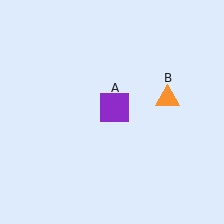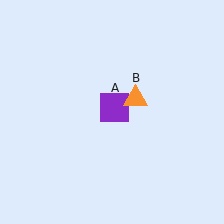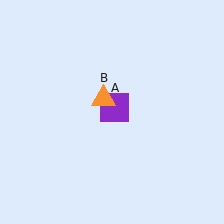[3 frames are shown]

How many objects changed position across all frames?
1 object changed position: orange triangle (object B).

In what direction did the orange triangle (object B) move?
The orange triangle (object B) moved left.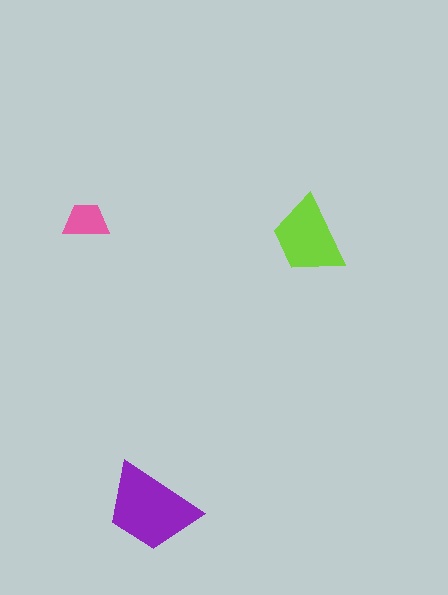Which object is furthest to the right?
The lime trapezoid is rightmost.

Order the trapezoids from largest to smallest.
the purple one, the lime one, the pink one.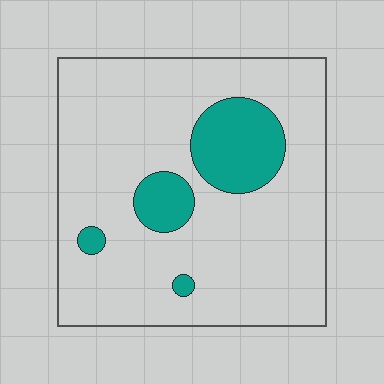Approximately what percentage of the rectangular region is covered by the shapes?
Approximately 15%.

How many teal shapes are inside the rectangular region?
4.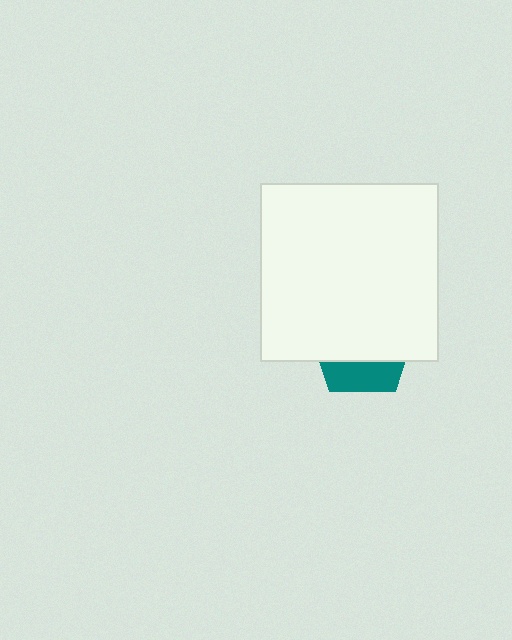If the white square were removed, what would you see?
You would see the complete teal pentagon.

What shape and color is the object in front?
The object in front is a white square.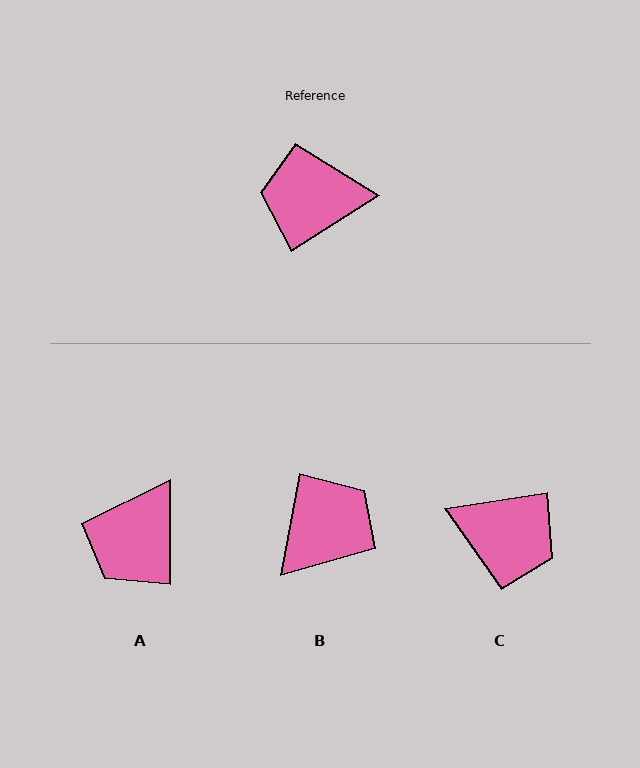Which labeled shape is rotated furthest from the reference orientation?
C, about 157 degrees away.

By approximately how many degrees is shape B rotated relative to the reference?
Approximately 133 degrees clockwise.